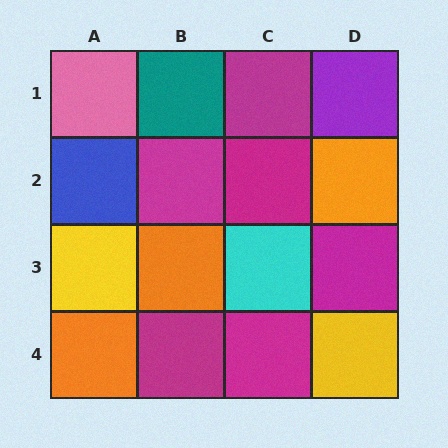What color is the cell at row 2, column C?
Magenta.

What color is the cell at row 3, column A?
Yellow.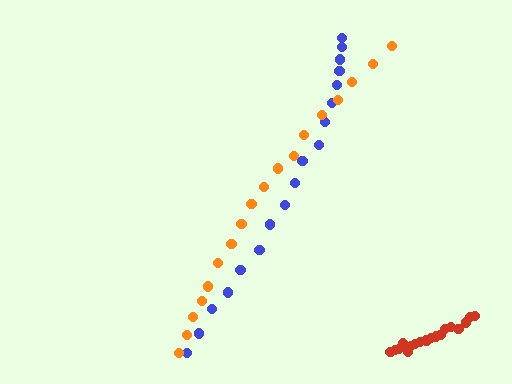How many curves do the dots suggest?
There are 3 distinct paths.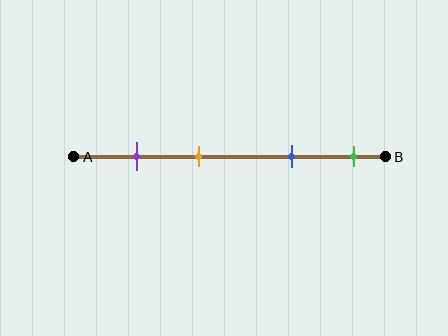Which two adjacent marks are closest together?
The purple and orange marks are the closest adjacent pair.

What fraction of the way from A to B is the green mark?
The green mark is approximately 90% (0.9) of the way from A to B.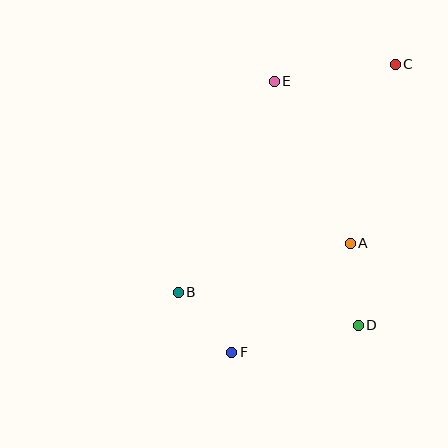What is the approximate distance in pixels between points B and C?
The distance between B and C is approximately 315 pixels.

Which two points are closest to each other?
Points B and F are closest to each other.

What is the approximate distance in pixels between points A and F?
The distance between A and F is approximately 161 pixels.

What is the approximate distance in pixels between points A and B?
The distance between A and B is approximately 179 pixels.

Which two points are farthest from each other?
Points C and F are farthest from each other.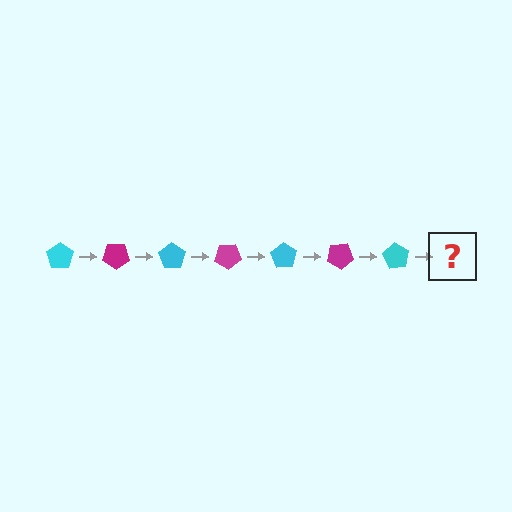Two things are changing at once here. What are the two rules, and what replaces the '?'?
The two rules are that it rotates 35 degrees each step and the color cycles through cyan and magenta. The '?' should be a magenta pentagon, rotated 245 degrees from the start.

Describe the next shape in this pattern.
It should be a magenta pentagon, rotated 245 degrees from the start.